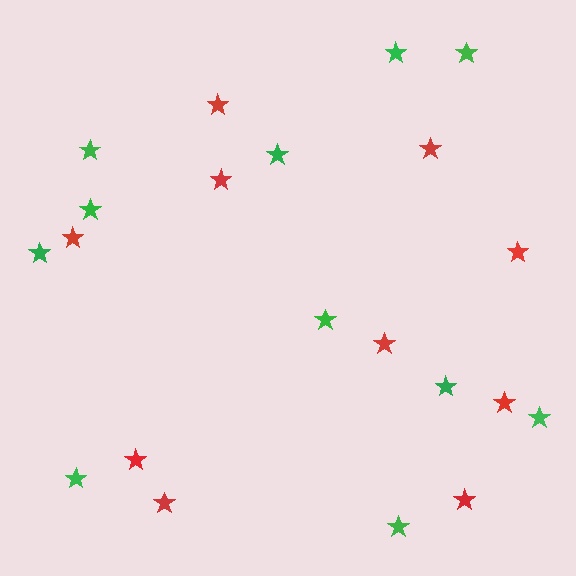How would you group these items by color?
There are 2 groups: one group of green stars (11) and one group of red stars (10).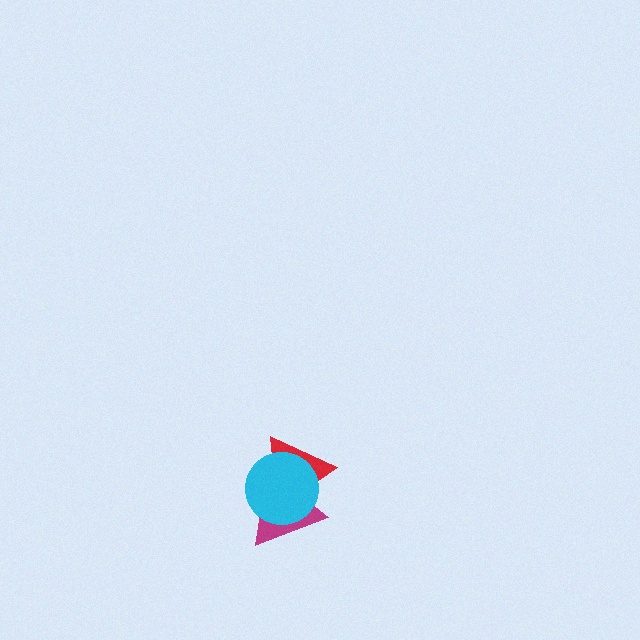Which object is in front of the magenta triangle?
The cyan circle is in front of the magenta triangle.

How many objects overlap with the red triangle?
2 objects overlap with the red triangle.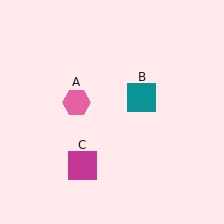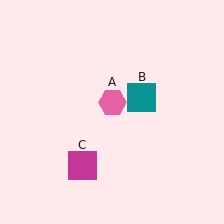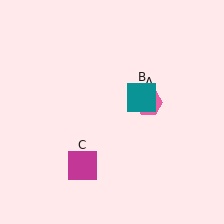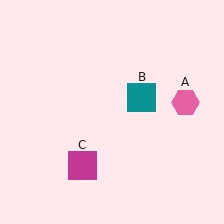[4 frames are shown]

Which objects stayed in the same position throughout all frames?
Teal square (object B) and magenta square (object C) remained stationary.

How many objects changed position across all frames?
1 object changed position: pink hexagon (object A).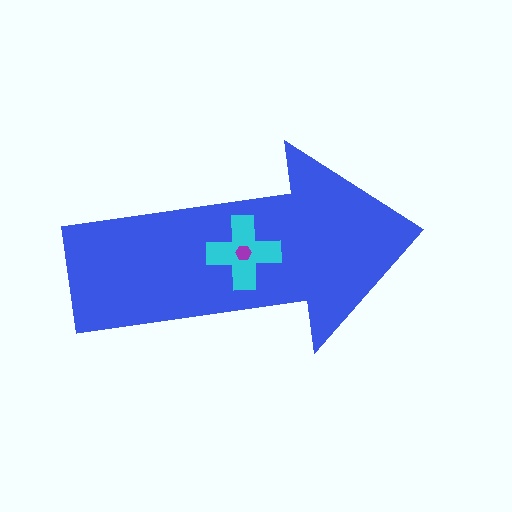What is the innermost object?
The purple hexagon.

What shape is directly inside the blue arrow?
The cyan cross.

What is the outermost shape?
The blue arrow.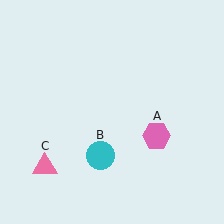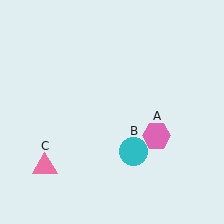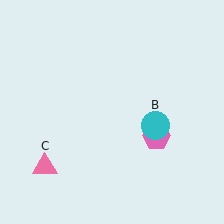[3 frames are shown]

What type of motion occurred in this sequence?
The cyan circle (object B) rotated counterclockwise around the center of the scene.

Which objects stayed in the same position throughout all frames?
Pink hexagon (object A) and pink triangle (object C) remained stationary.